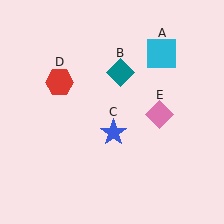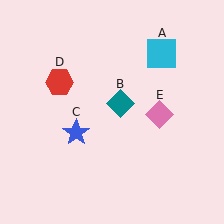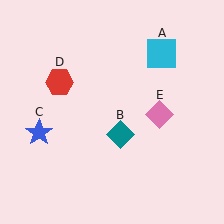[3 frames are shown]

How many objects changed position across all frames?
2 objects changed position: teal diamond (object B), blue star (object C).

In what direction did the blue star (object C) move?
The blue star (object C) moved left.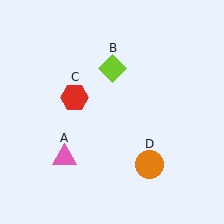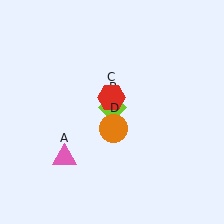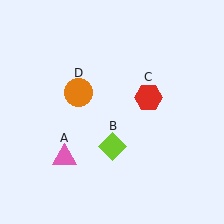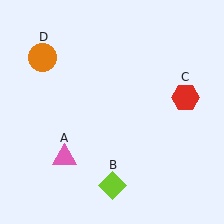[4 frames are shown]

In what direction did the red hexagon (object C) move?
The red hexagon (object C) moved right.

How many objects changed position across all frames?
3 objects changed position: lime diamond (object B), red hexagon (object C), orange circle (object D).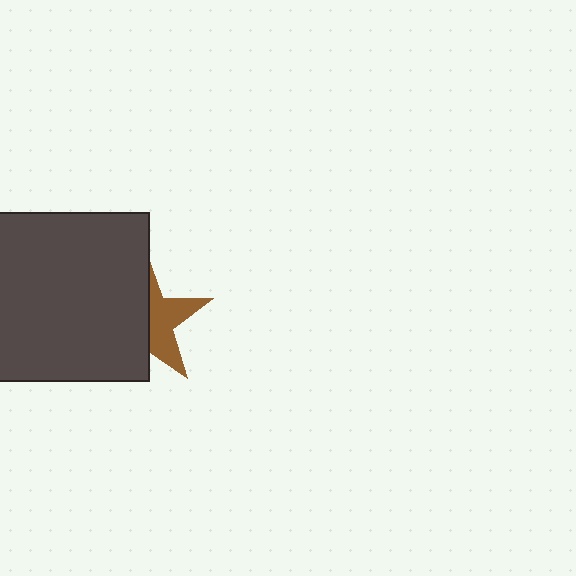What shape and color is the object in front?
The object in front is a dark gray square.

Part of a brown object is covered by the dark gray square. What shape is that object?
It is a star.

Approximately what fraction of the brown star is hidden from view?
Roughly 56% of the brown star is hidden behind the dark gray square.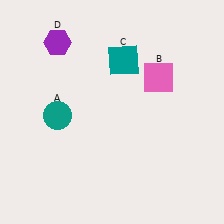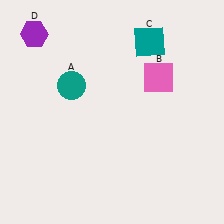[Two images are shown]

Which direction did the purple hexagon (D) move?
The purple hexagon (D) moved left.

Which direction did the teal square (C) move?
The teal square (C) moved right.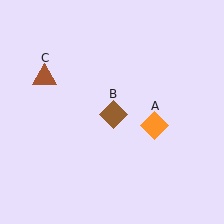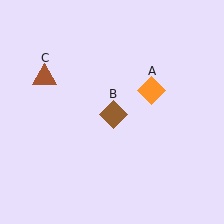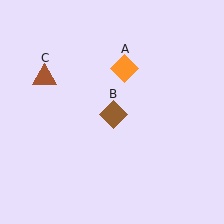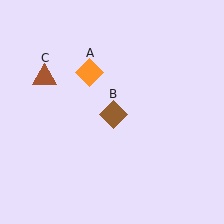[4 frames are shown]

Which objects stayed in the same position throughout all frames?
Brown diamond (object B) and brown triangle (object C) remained stationary.